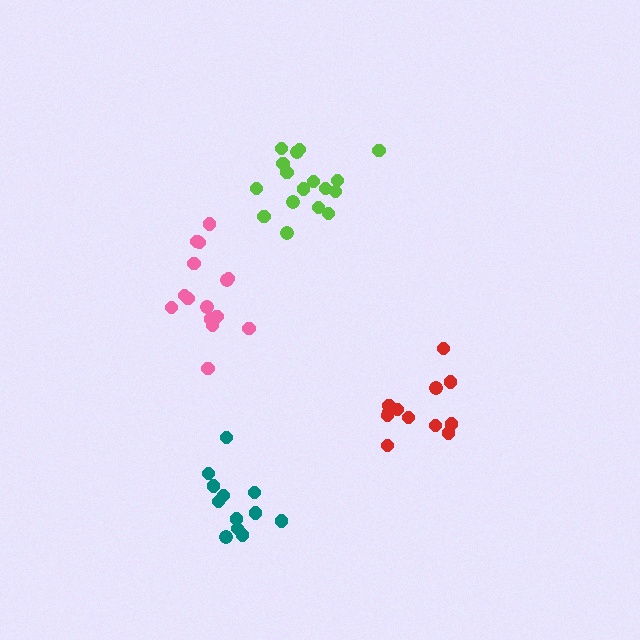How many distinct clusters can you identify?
There are 4 distinct clusters.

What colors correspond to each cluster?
The clusters are colored: lime, teal, red, pink.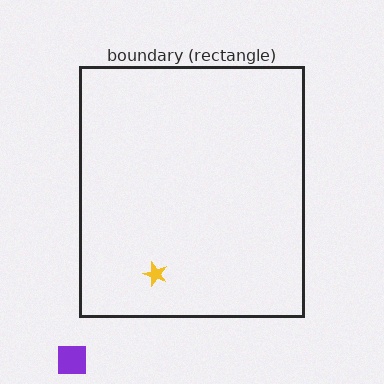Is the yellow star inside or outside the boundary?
Inside.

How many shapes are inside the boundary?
1 inside, 1 outside.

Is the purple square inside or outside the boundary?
Outside.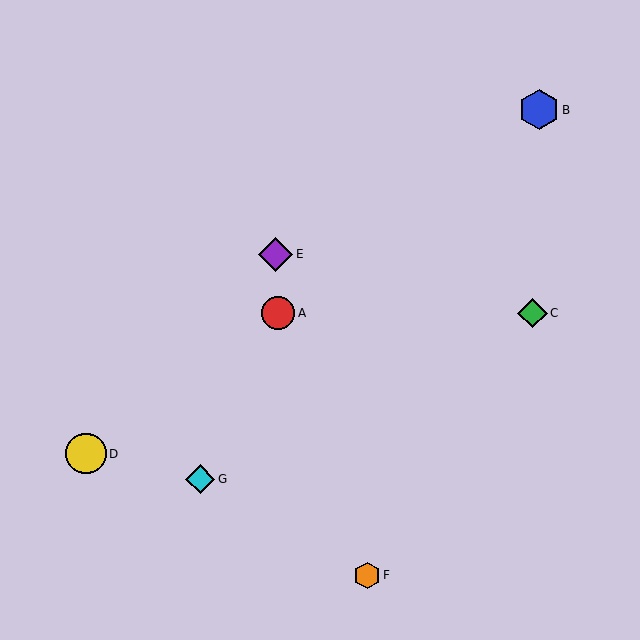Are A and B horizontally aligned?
No, A is at y≈313 and B is at y≈110.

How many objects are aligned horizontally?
2 objects (A, C) are aligned horizontally.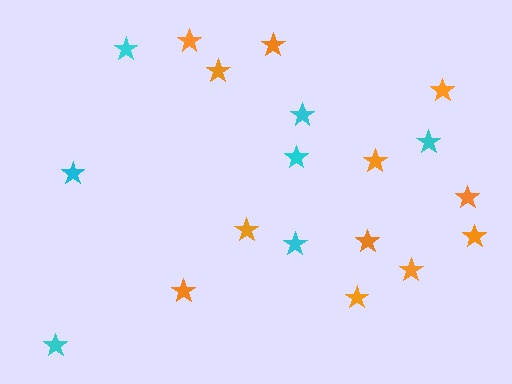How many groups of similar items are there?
There are 2 groups: one group of orange stars (12) and one group of cyan stars (7).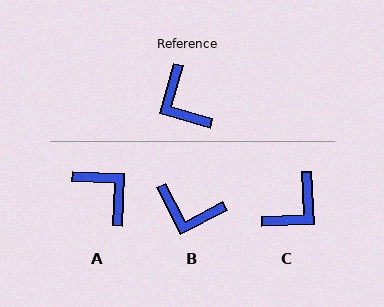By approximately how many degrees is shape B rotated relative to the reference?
Approximately 44 degrees counter-clockwise.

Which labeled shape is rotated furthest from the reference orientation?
A, about 166 degrees away.